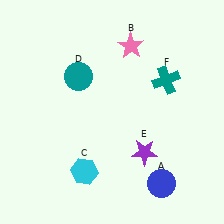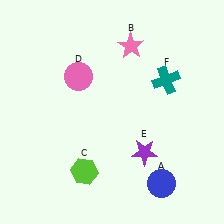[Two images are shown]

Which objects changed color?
C changed from cyan to lime. D changed from teal to pink.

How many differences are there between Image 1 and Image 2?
There are 2 differences between the two images.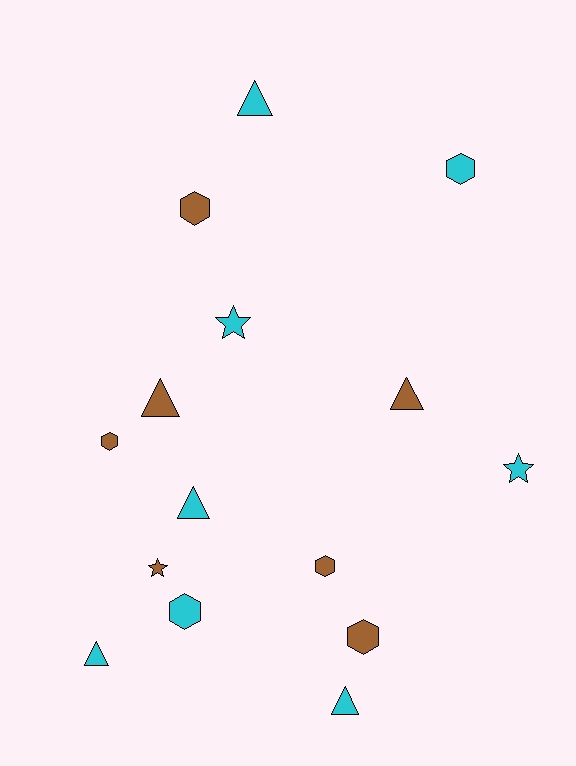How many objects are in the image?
There are 15 objects.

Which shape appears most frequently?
Hexagon, with 6 objects.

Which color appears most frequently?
Cyan, with 8 objects.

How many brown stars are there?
There is 1 brown star.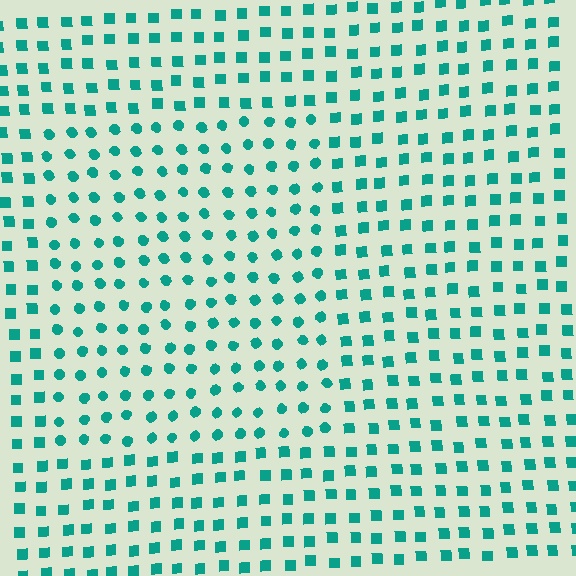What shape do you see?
I see a rectangle.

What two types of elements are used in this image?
The image uses circles inside the rectangle region and squares outside it.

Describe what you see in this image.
The image is filled with small teal elements arranged in a uniform grid. A rectangle-shaped region contains circles, while the surrounding area contains squares. The boundary is defined purely by the change in element shape.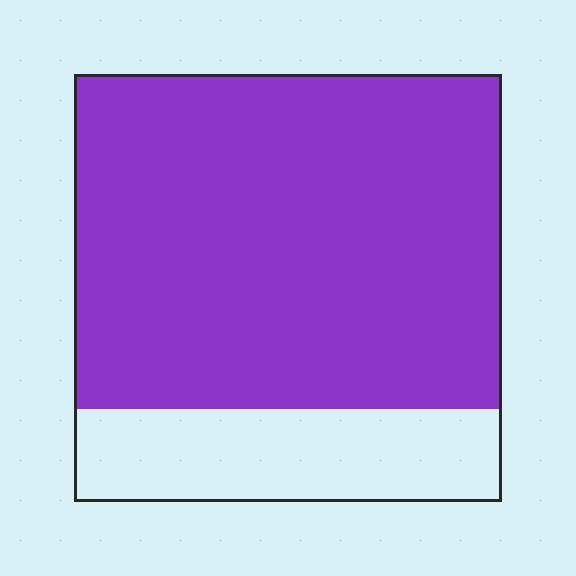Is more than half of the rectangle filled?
Yes.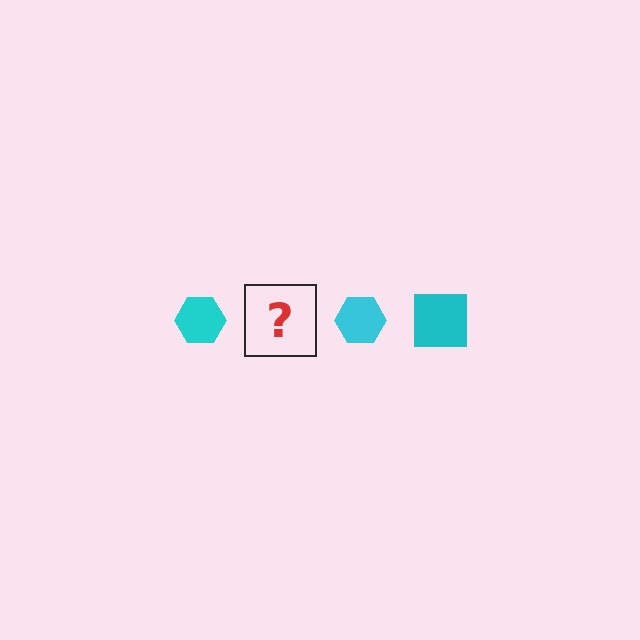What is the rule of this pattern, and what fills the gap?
The rule is that the pattern cycles through hexagon, square shapes in cyan. The gap should be filled with a cyan square.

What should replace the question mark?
The question mark should be replaced with a cyan square.